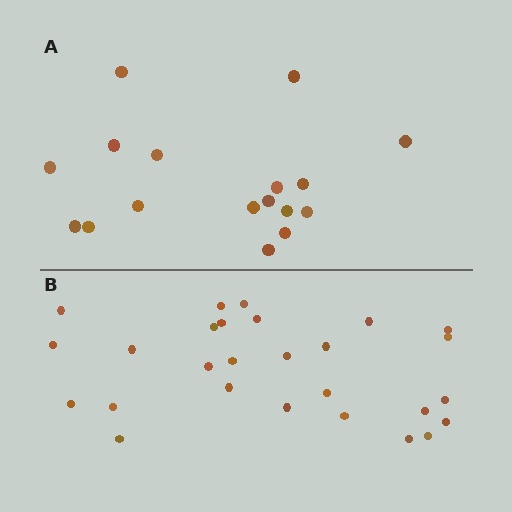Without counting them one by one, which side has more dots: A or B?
Region B (the bottom region) has more dots.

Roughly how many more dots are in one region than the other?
Region B has roughly 10 or so more dots than region A.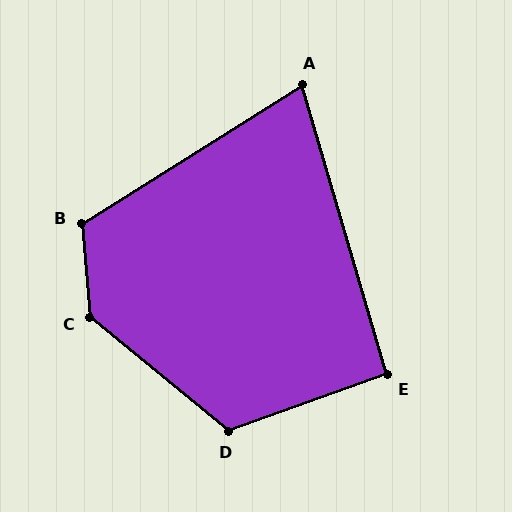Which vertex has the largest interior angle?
C, at approximately 134 degrees.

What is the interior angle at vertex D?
Approximately 121 degrees (obtuse).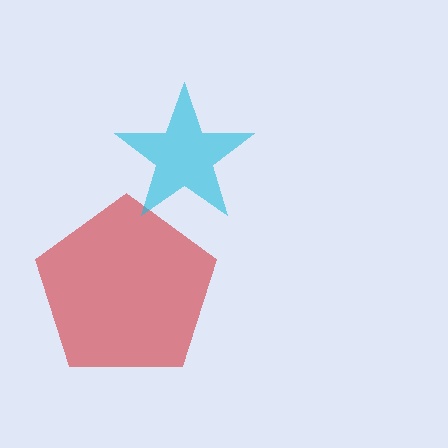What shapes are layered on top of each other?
The layered shapes are: a red pentagon, a cyan star.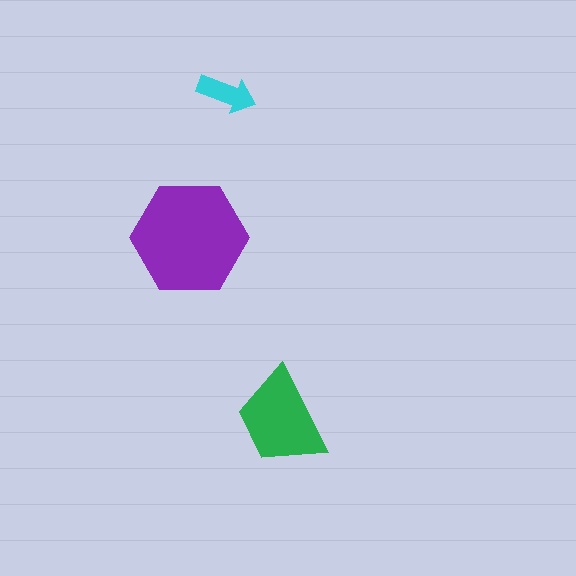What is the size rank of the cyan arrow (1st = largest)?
3rd.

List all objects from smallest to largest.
The cyan arrow, the green trapezoid, the purple hexagon.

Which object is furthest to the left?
The purple hexagon is leftmost.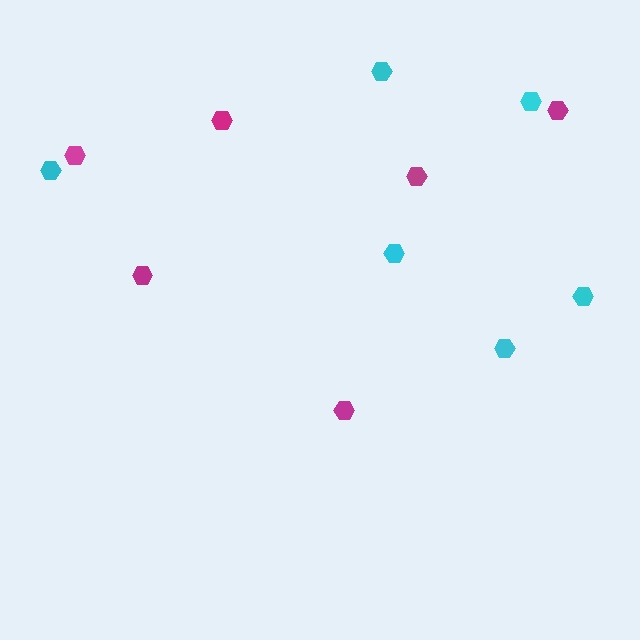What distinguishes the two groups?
There are 2 groups: one group of cyan hexagons (6) and one group of magenta hexagons (6).